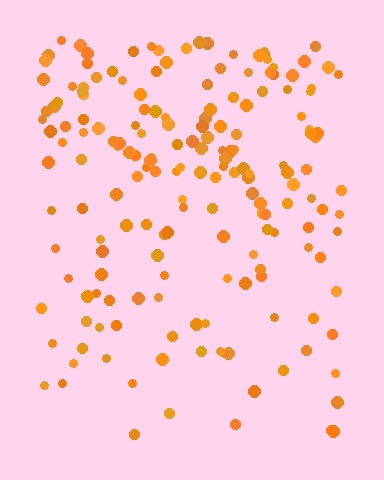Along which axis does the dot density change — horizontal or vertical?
Vertical.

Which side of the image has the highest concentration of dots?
The top.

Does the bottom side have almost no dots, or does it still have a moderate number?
Still a moderate number, just noticeably fewer than the top.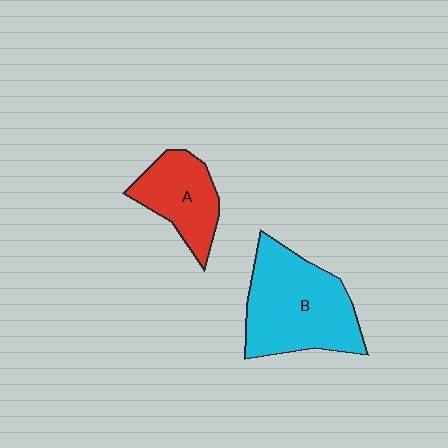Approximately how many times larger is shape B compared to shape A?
Approximately 1.7 times.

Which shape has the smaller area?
Shape A (red).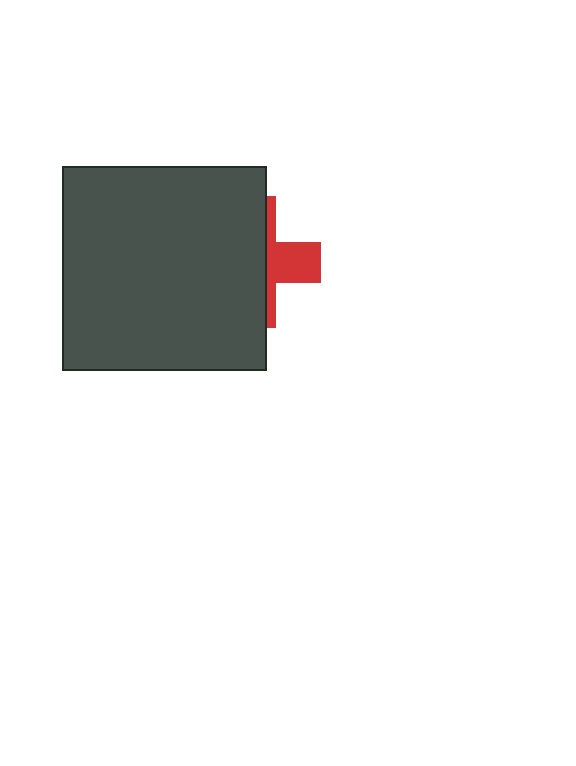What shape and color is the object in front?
The object in front is a dark gray square.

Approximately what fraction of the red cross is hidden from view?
Roughly 67% of the red cross is hidden behind the dark gray square.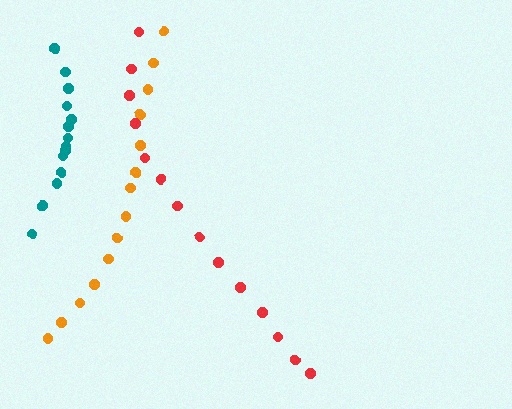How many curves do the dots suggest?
There are 3 distinct paths.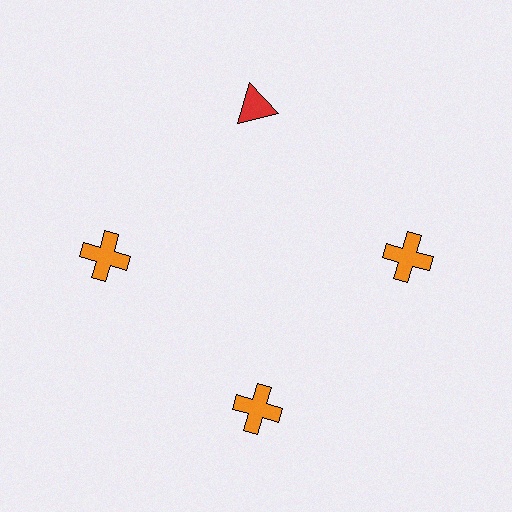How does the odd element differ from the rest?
It differs in both color (red instead of orange) and shape (triangle instead of cross).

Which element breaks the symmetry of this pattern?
The red triangle at roughly the 12 o'clock position breaks the symmetry. All other shapes are orange crosses.